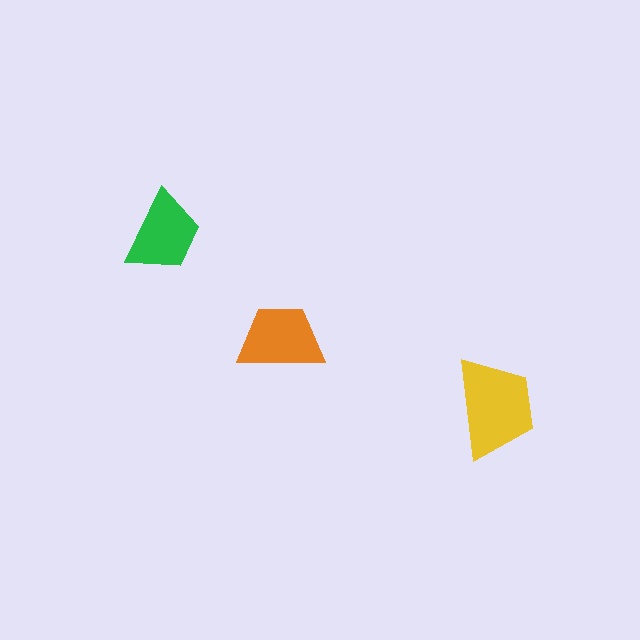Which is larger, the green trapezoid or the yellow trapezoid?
The yellow one.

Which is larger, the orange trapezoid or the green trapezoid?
The orange one.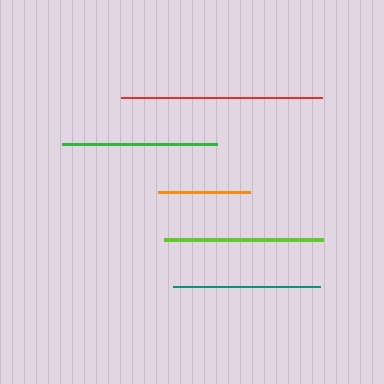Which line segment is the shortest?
The orange line is the shortest at approximately 93 pixels.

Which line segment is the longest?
The red line is the longest at approximately 200 pixels.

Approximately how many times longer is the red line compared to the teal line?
The red line is approximately 1.4 times the length of the teal line.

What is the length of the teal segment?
The teal segment is approximately 147 pixels long.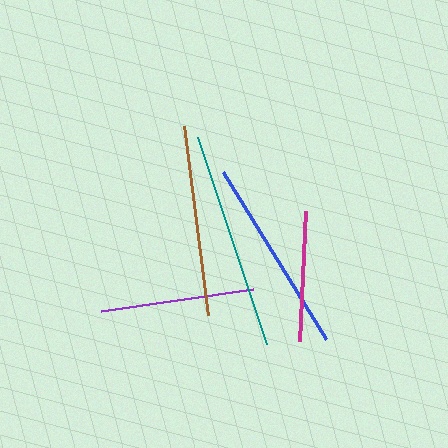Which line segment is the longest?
The teal line is the longest at approximately 218 pixels.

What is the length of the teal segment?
The teal segment is approximately 218 pixels long.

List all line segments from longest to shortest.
From longest to shortest: teal, blue, brown, purple, magenta.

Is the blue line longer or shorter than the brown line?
The blue line is longer than the brown line.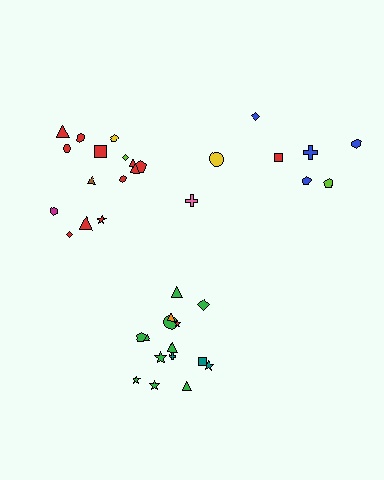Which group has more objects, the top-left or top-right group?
The top-left group.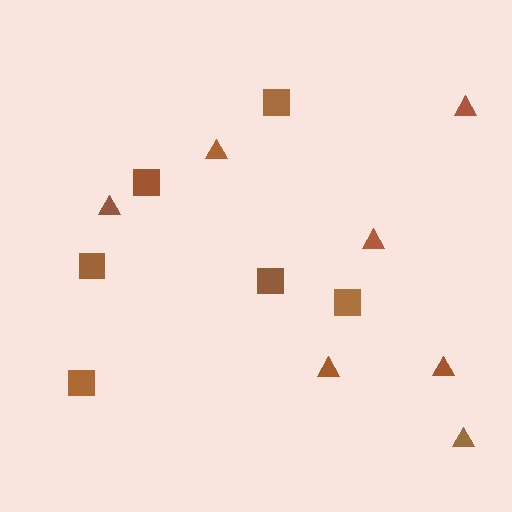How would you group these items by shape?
There are 2 groups: one group of squares (6) and one group of triangles (7).